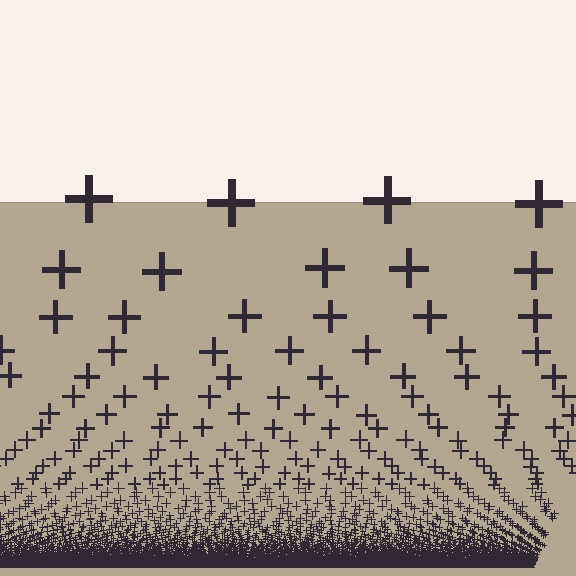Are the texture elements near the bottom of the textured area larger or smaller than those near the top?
Smaller. The gradient is inverted — elements near the bottom are smaller and denser.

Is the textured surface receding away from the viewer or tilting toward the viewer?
The surface appears to tilt toward the viewer. Texture elements get larger and sparser toward the top.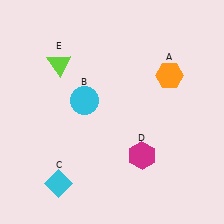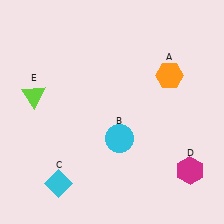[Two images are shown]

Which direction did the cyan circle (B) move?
The cyan circle (B) moved down.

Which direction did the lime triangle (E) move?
The lime triangle (E) moved down.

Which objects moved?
The objects that moved are: the cyan circle (B), the magenta hexagon (D), the lime triangle (E).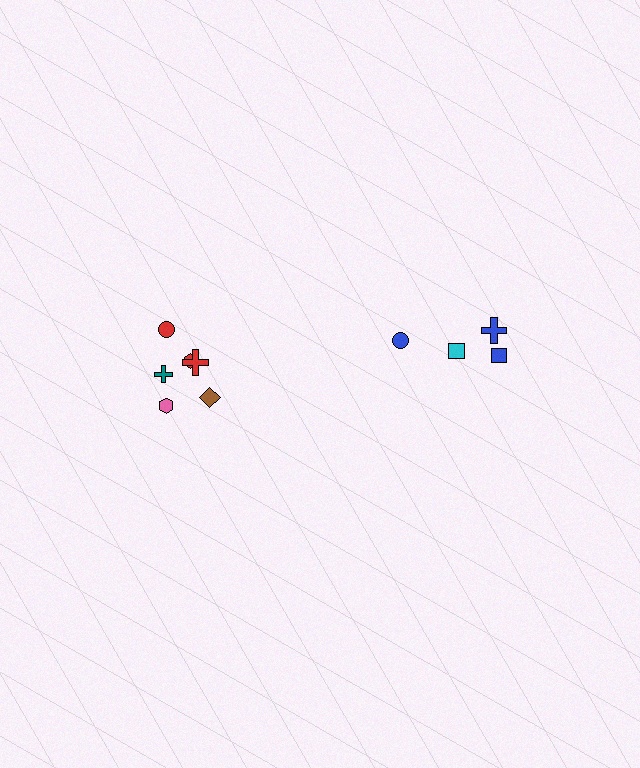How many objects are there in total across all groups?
There are 10 objects.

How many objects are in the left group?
There are 6 objects.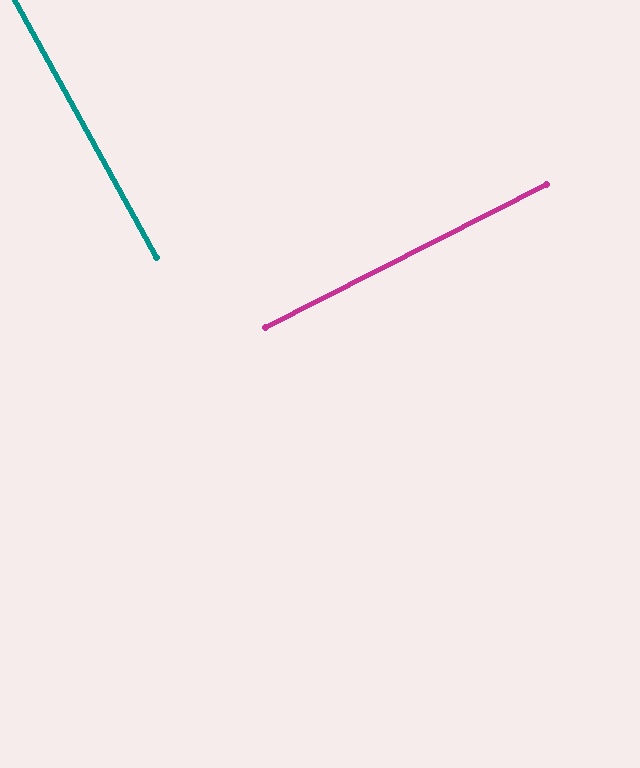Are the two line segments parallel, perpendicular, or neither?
Perpendicular — they meet at approximately 88°.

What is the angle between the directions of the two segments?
Approximately 88 degrees.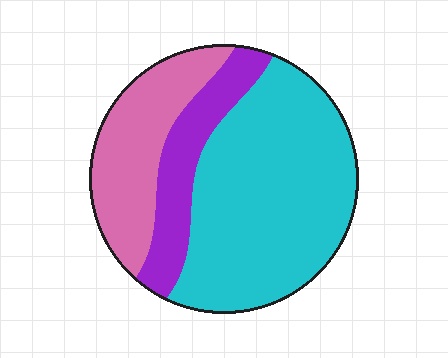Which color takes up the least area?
Purple, at roughly 20%.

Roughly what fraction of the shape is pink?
Pink takes up about one quarter (1/4) of the shape.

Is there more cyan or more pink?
Cyan.